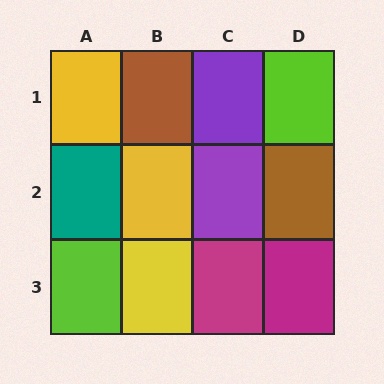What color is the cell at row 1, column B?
Brown.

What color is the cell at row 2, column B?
Yellow.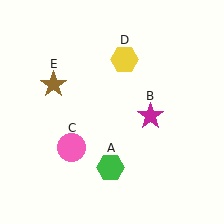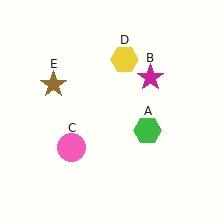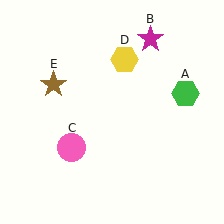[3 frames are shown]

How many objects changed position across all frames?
2 objects changed position: green hexagon (object A), magenta star (object B).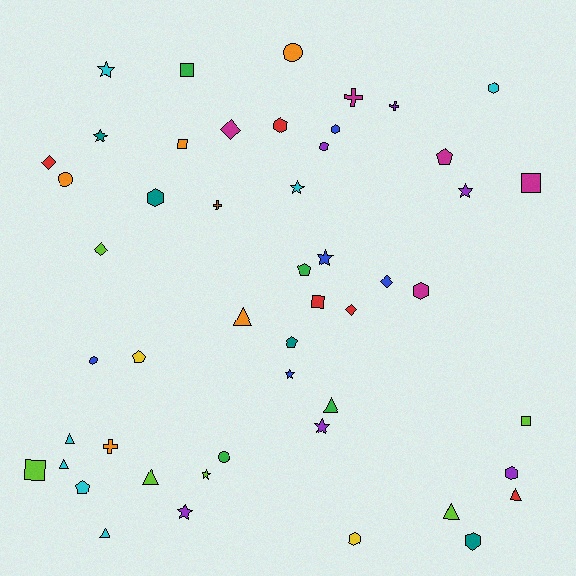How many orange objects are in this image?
There are 5 orange objects.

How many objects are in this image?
There are 50 objects.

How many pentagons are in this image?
There are 5 pentagons.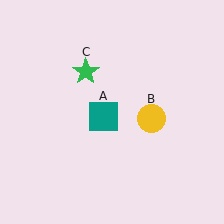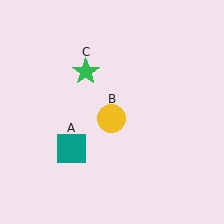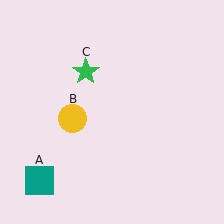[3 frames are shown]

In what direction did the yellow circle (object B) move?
The yellow circle (object B) moved left.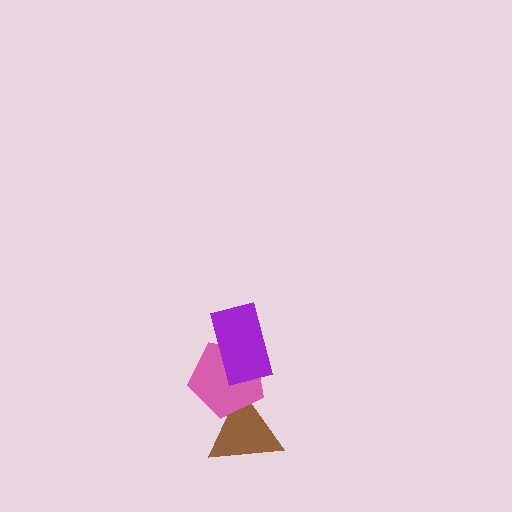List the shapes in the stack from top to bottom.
From top to bottom: the purple rectangle, the pink pentagon, the brown triangle.